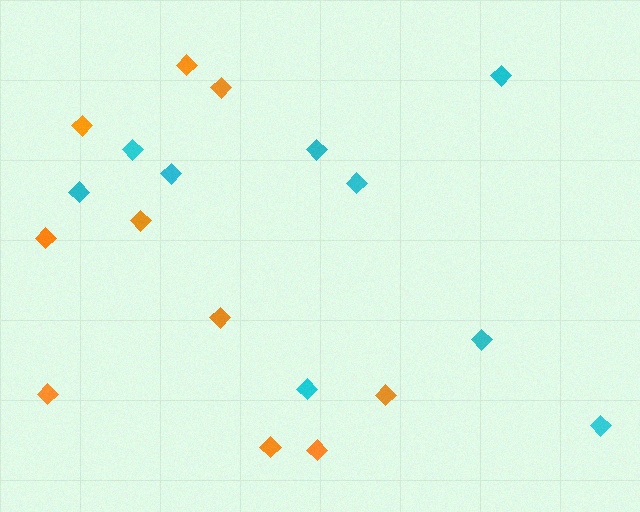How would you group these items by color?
There are 2 groups: one group of orange diamonds (10) and one group of cyan diamonds (9).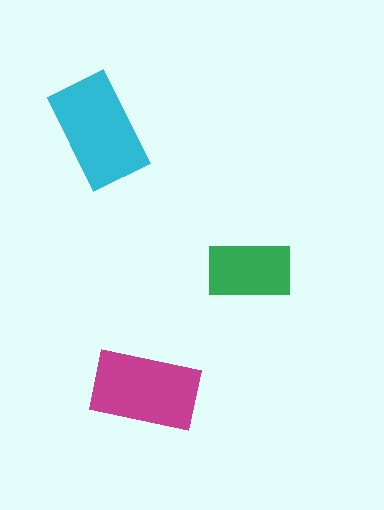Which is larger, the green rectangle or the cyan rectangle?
The cyan one.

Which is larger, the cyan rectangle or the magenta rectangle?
The cyan one.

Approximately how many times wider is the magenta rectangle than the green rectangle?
About 1.5 times wider.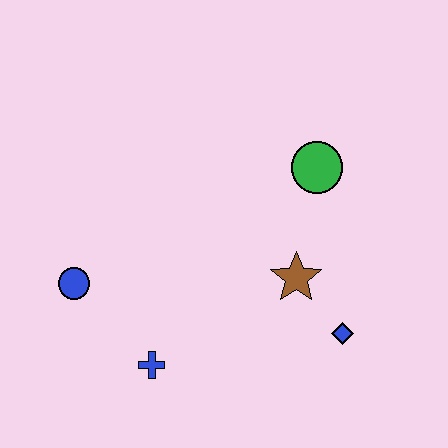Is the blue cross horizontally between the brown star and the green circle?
No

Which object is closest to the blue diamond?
The brown star is closest to the blue diamond.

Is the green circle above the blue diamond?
Yes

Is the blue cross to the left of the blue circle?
No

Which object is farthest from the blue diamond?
The blue circle is farthest from the blue diamond.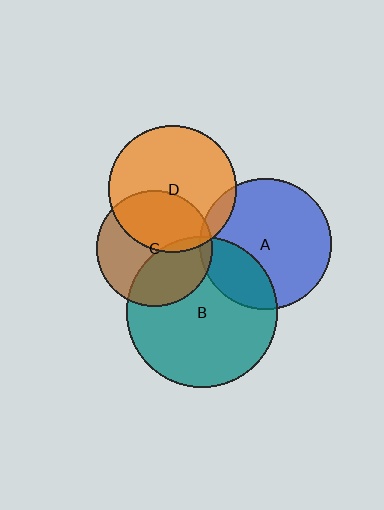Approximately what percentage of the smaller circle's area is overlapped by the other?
Approximately 25%.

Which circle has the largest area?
Circle B (teal).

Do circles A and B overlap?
Yes.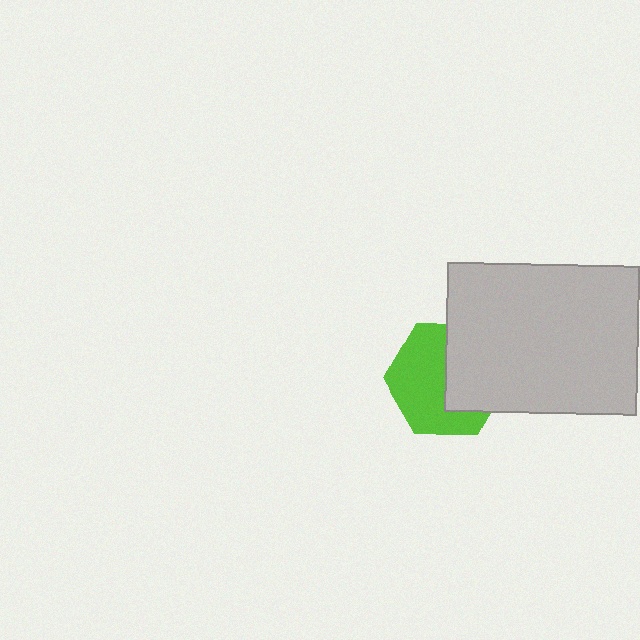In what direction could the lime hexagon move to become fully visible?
The lime hexagon could move left. That would shift it out from behind the light gray rectangle entirely.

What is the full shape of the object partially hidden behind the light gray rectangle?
The partially hidden object is a lime hexagon.